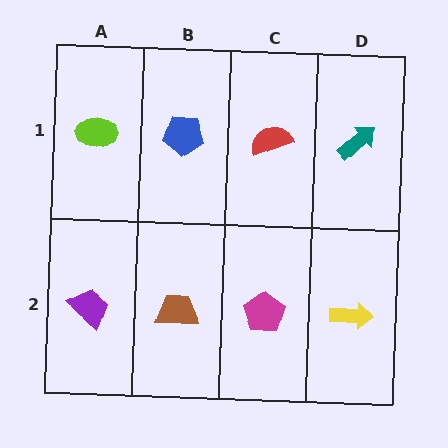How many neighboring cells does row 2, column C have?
3.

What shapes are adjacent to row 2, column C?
A red semicircle (row 1, column C), a brown trapezoid (row 2, column B), a yellow arrow (row 2, column D).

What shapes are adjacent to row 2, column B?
A blue pentagon (row 1, column B), a purple trapezoid (row 2, column A), a magenta pentagon (row 2, column C).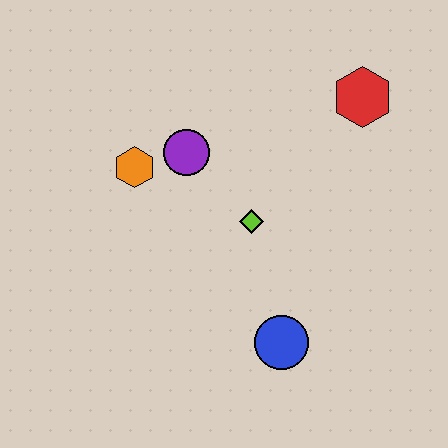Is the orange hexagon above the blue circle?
Yes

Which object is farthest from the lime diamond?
The red hexagon is farthest from the lime diamond.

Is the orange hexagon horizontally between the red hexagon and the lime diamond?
No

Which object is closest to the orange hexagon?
The purple circle is closest to the orange hexagon.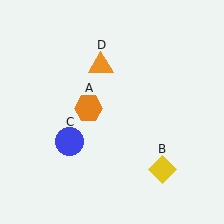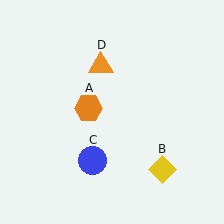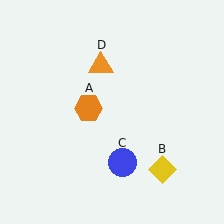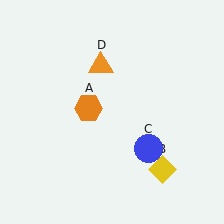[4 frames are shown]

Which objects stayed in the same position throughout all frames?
Orange hexagon (object A) and yellow diamond (object B) and orange triangle (object D) remained stationary.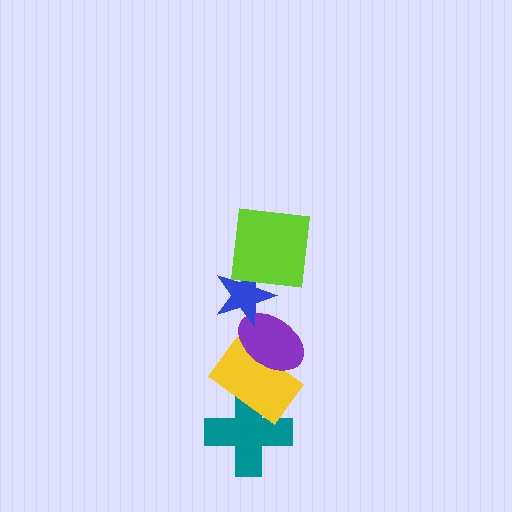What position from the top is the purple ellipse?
The purple ellipse is 3rd from the top.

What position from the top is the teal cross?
The teal cross is 5th from the top.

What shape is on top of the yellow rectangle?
The purple ellipse is on top of the yellow rectangle.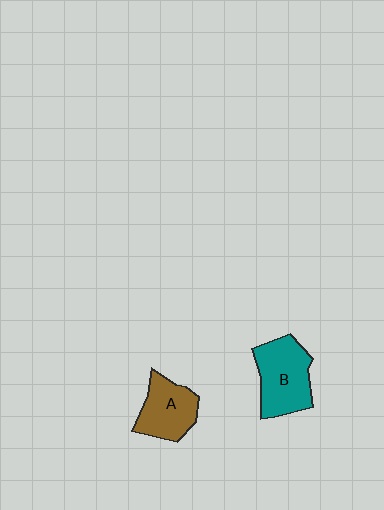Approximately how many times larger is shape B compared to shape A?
Approximately 1.3 times.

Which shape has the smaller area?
Shape A (brown).